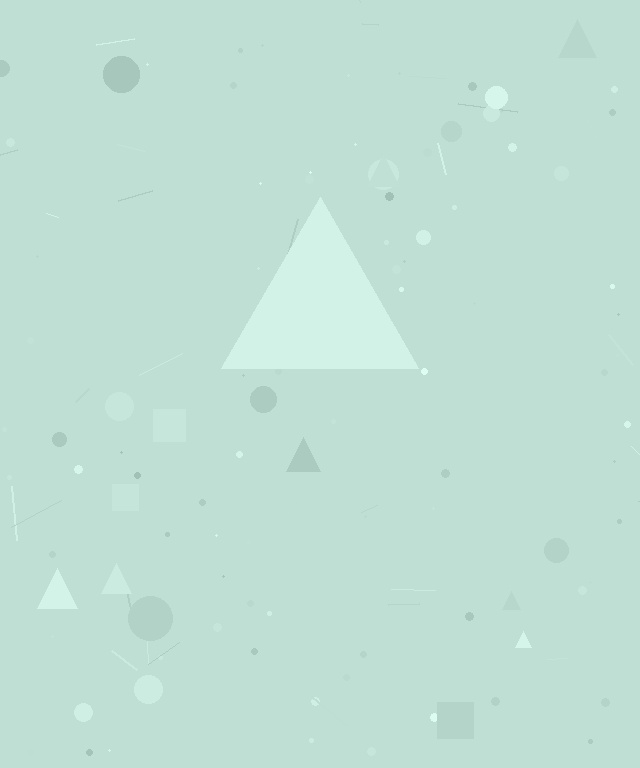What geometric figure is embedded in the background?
A triangle is embedded in the background.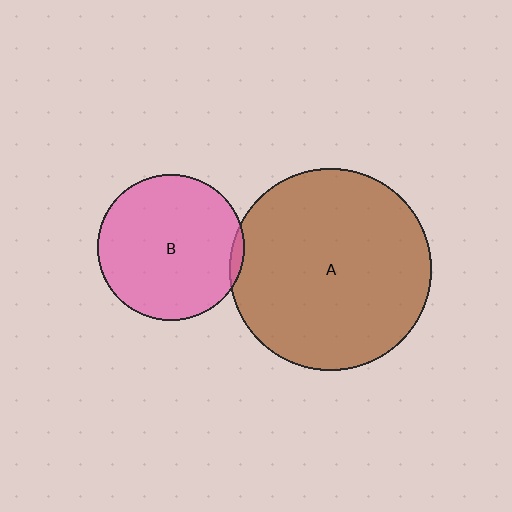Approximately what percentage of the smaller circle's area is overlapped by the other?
Approximately 5%.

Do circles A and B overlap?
Yes.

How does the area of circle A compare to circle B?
Approximately 1.9 times.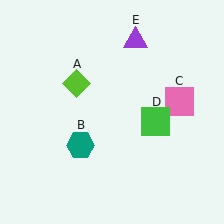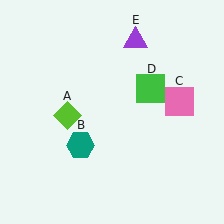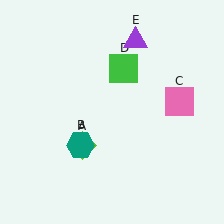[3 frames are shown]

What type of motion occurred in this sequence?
The lime diamond (object A), green square (object D) rotated counterclockwise around the center of the scene.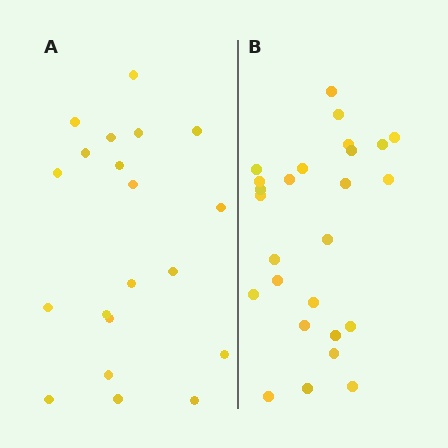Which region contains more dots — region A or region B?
Region B (the right region) has more dots.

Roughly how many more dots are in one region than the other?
Region B has about 6 more dots than region A.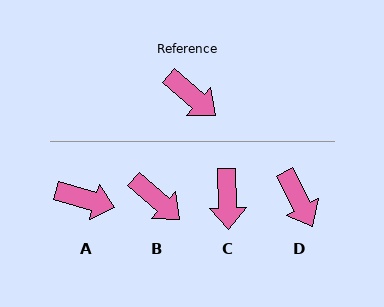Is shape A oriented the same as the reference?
No, it is off by about 25 degrees.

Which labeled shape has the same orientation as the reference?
B.